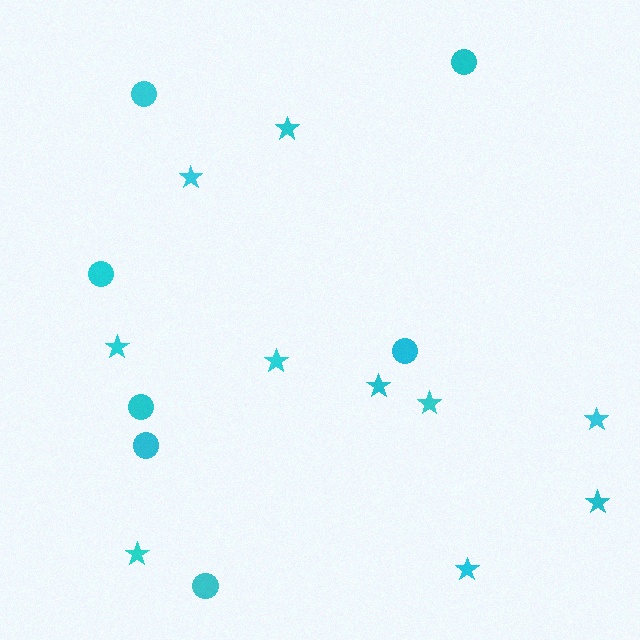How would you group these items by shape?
There are 2 groups: one group of stars (10) and one group of circles (7).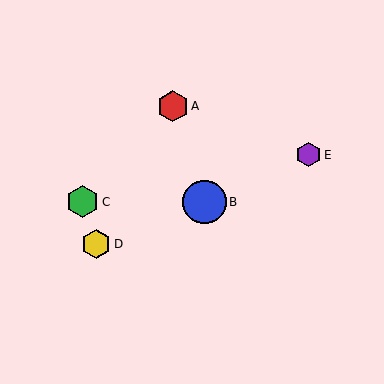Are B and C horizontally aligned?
Yes, both are at y≈202.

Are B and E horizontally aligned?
No, B is at y≈202 and E is at y≈155.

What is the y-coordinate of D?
Object D is at y≈244.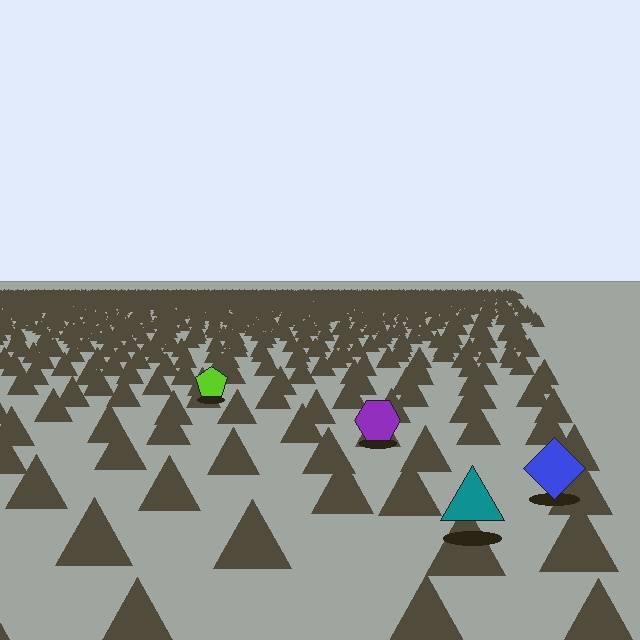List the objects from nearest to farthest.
From nearest to farthest: the teal triangle, the blue diamond, the purple hexagon, the lime pentagon.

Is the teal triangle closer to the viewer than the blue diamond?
Yes. The teal triangle is closer — you can tell from the texture gradient: the ground texture is coarser near it.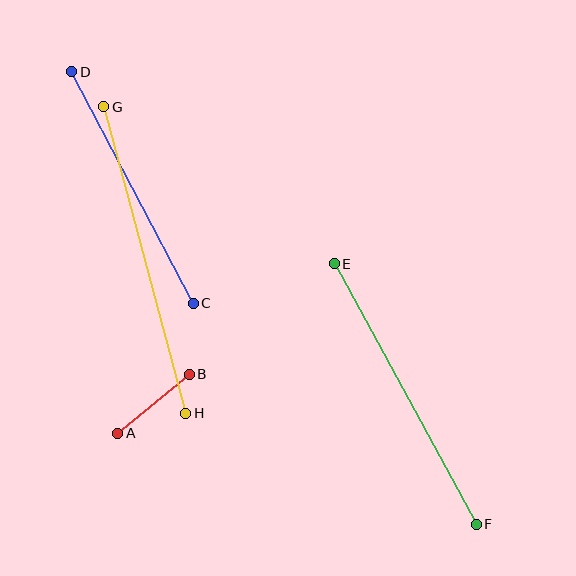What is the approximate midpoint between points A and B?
The midpoint is at approximately (154, 404) pixels.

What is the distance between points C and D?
The distance is approximately 261 pixels.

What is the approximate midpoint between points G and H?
The midpoint is at approximately (145, 260) pixels.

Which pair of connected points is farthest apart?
Points G and H are farthest apart.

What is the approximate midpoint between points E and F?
The midpoint is at approximately (405, 394) pixels.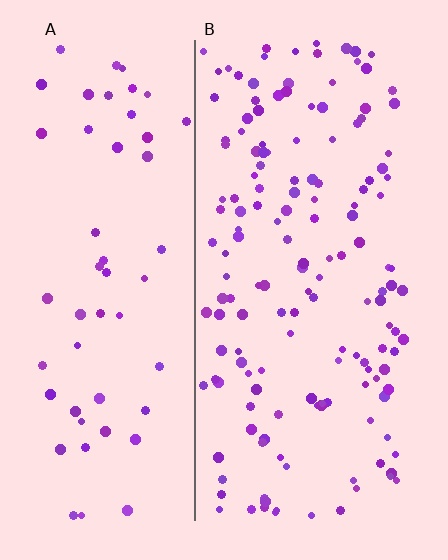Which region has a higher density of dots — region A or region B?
B (the right).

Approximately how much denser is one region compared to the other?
Approximately 2.7× — region B over region A.